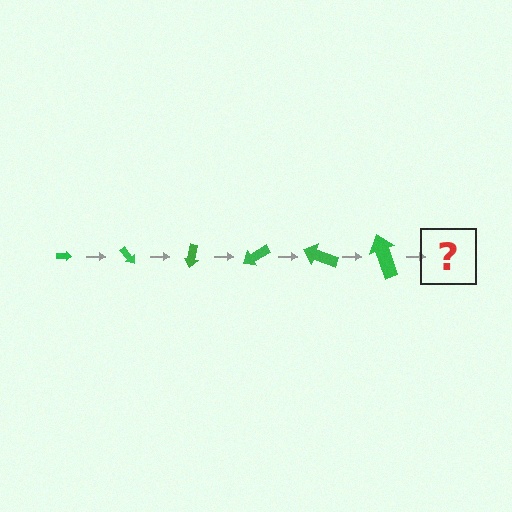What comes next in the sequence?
The next element should be an arrow, larger than the previous one and rotated 300 degrees from the start.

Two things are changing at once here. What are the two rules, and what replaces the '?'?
The two rules are that the arrow grows larger each step and it rotates 50 degrees each step. The '?' should be an arrow, larger than the previous one and rotated 300 degrees from the start.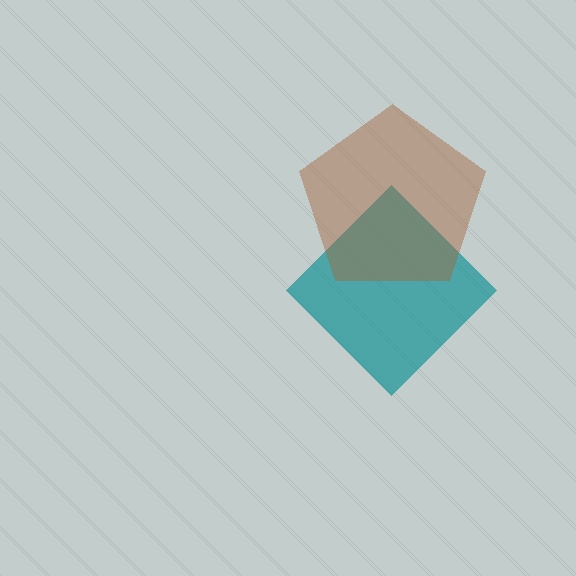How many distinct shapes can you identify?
There are 2 distinct shapes: a teal diamond, a brown pentagon.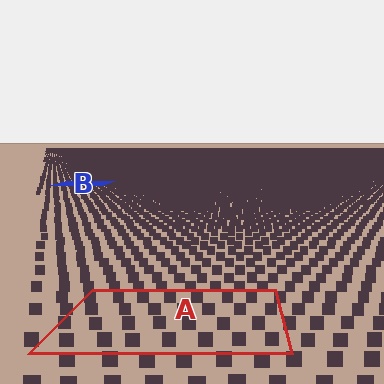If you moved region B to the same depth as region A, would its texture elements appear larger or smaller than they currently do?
They would appear larger. At a closer depth, the same texture elements are projected at a bigger on-screen size.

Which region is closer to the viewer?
Region A is closer. The texture elements there are larger and more spread out.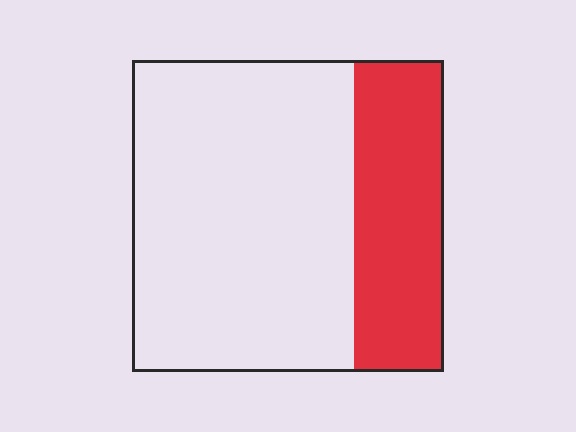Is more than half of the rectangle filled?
No.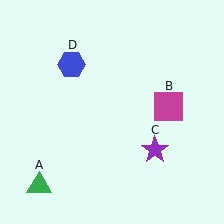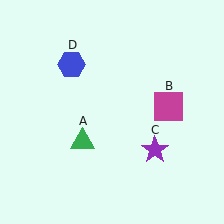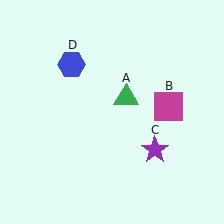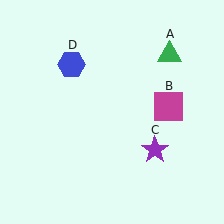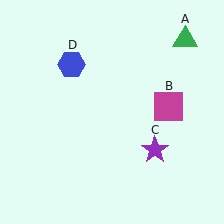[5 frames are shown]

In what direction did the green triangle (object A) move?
The green triangle (object A) moved up and to the right.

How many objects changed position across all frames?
1 object changed position: green triangle (object A).